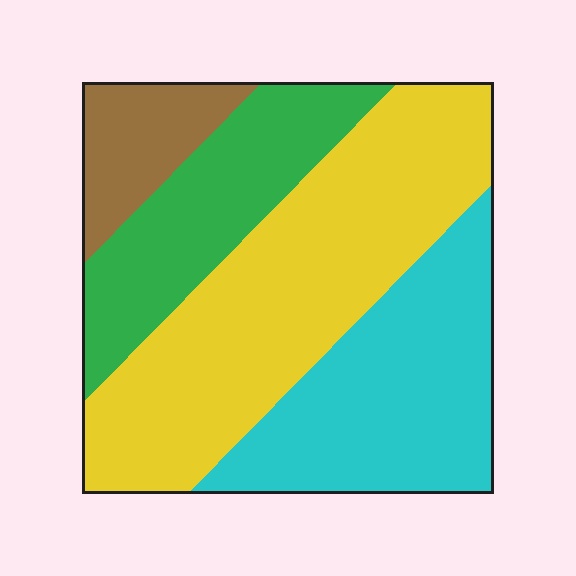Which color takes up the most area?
Yellow, at roughly 40%.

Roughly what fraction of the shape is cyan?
Cyan takes up about one quarter (1/4) of the shape.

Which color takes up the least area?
Brown, at roughly 10%.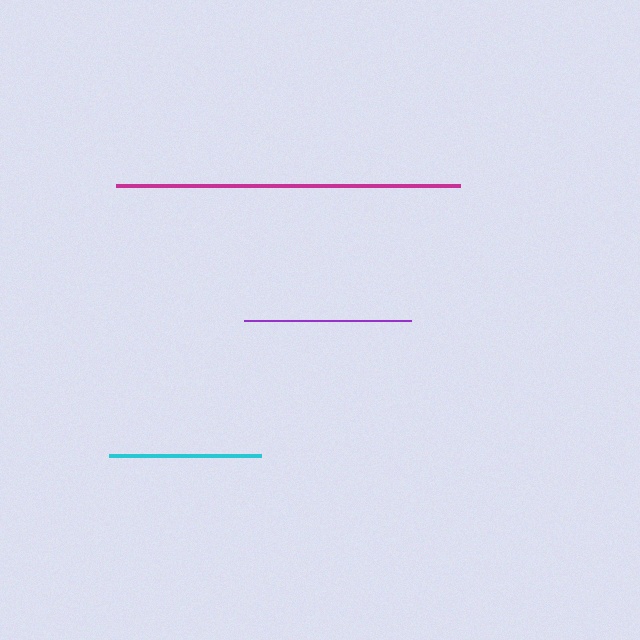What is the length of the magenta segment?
The magenta segment is approximately 344 pixels long.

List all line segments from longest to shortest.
From longest to shortest: magenta, purple, cyan.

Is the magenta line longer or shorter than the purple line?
The magenta line is longer than the purple line.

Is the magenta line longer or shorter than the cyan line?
The magenta line is longer than the cyan line.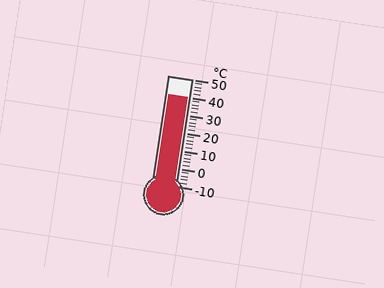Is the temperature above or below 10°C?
The temperature is above 10°C.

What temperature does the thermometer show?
The thermometer shows approximately 40°C.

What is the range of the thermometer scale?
The thermometer scale ranges from -10°C to 50°C.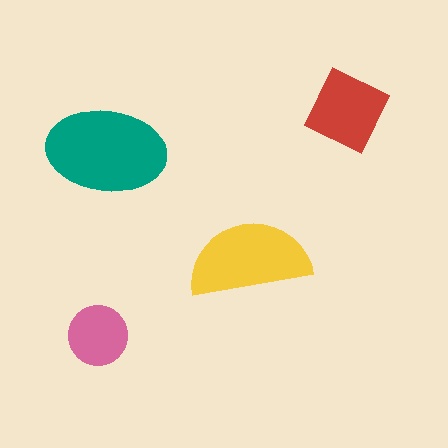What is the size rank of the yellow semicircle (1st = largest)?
2nd.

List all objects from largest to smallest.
The teal ellipse, the yellow semicircle, the red diamond, the pink circle.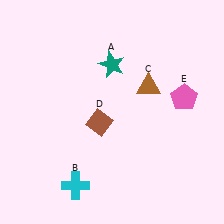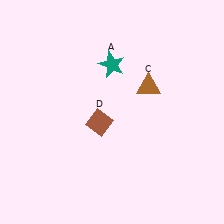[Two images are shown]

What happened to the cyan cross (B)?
The cyan cross (B) was removed in Image 2. It was in the bottom-left area of Image 1.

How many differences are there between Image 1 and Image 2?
There are 2 differences between the two images.